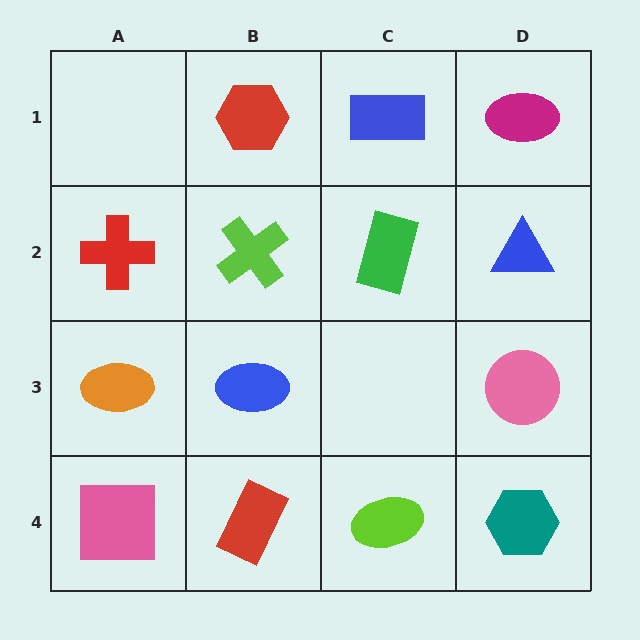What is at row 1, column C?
A blue rectangle.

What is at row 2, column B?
A lime cross.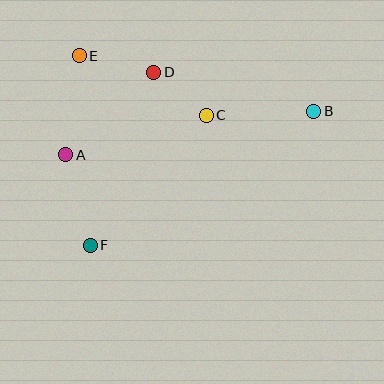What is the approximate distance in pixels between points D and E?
The distance between D and E is approximately 76 pixels.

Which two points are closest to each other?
Points C and D are closest to each other.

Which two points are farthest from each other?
Points B and F are farthest from each other.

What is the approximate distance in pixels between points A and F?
The distance between A and F is approximately 94 pixels.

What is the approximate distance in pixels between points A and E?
The distance between A and E is approximately 100 pixels.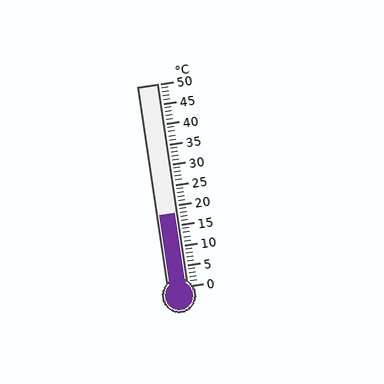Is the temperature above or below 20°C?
The temperature is below 20°C.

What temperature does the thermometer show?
The thermometer shows approximately 18°C.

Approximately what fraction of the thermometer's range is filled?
The thermometer is filled to approximately 35% of its range.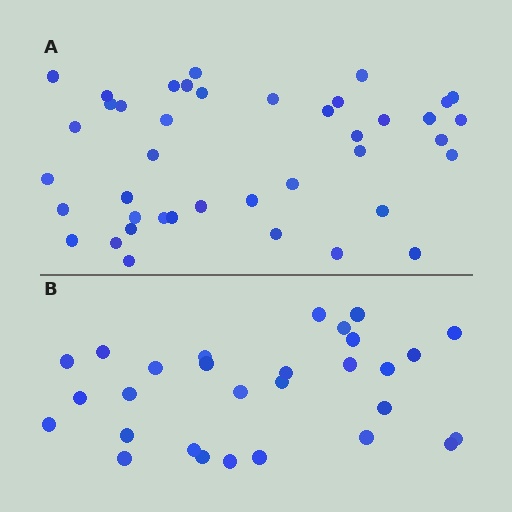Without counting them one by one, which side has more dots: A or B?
Region A (the top region) has more dots.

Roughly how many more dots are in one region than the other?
Region A has roughly 12 or so more dots than region B.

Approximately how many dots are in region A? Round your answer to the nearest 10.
About 40 dots. (The exact count is 41, which rounds to 40.)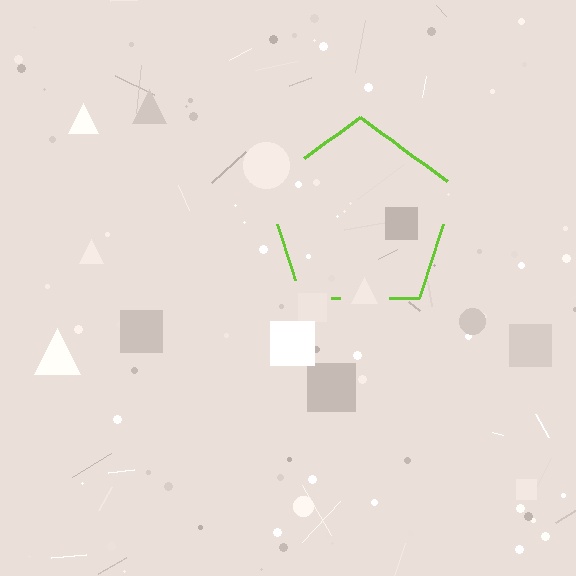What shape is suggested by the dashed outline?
The dashed outline suggests a pentagon.